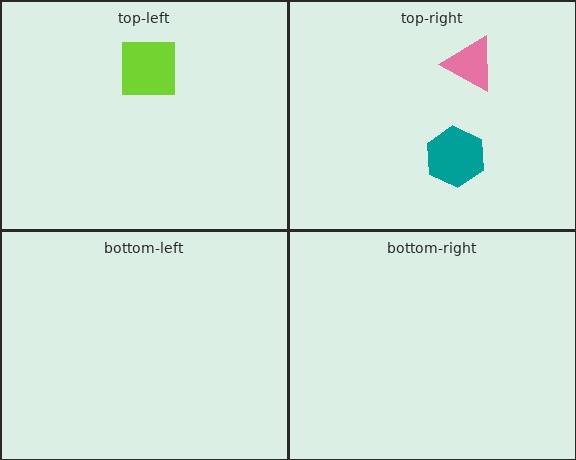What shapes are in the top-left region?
The lime square.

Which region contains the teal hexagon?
The top-right region.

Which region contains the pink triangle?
The top-right region.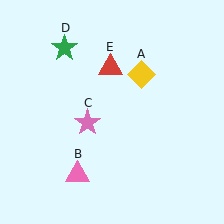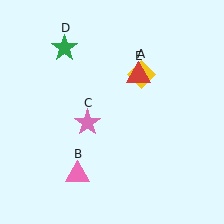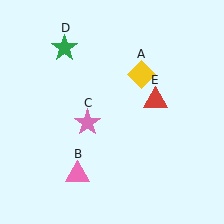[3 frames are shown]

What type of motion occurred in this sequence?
The red triangle (object E) rotated clockwise around the center of the scene.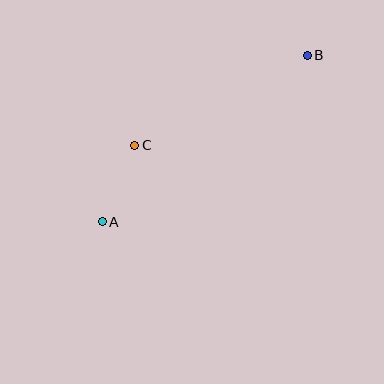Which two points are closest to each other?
Points A and C are closest to each other.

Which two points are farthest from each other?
Points A and B are farthest from each other.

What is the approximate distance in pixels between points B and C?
The distance between B and C is approximately 194 pixels.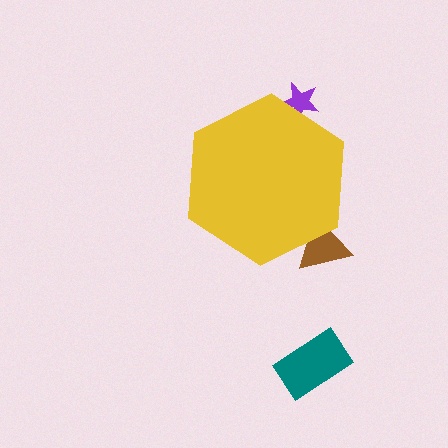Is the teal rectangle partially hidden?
No, the teal rectangle is fully visible.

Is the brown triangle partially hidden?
Yes, the brown triangle is partially hidden behind the yellow hexagon.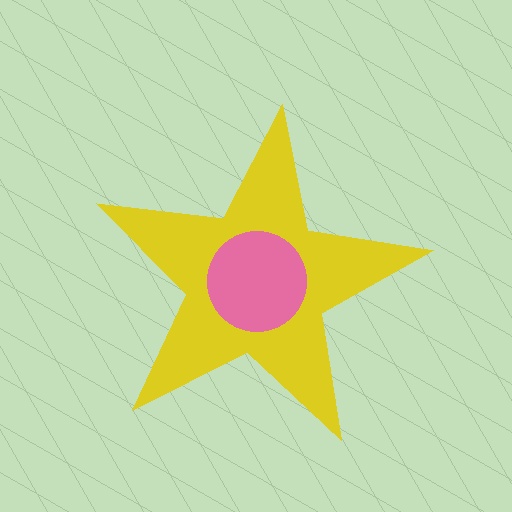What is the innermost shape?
The pink circle.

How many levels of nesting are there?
2.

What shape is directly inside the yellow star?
The pink circle.